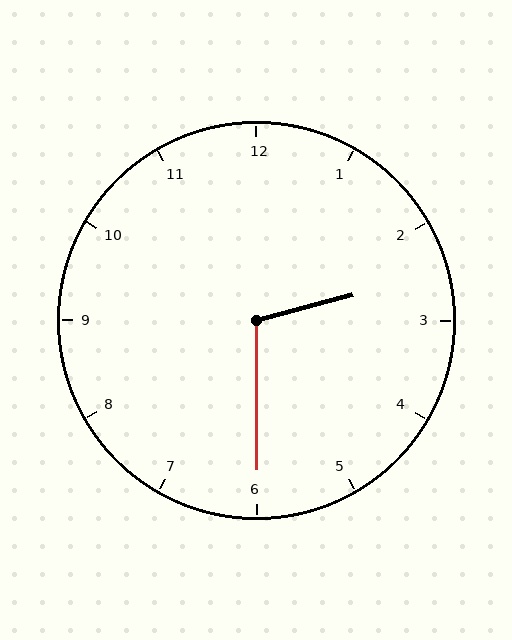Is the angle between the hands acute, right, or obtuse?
It is obtuse.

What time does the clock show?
2:30.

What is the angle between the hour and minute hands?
Approximately 105 degrees.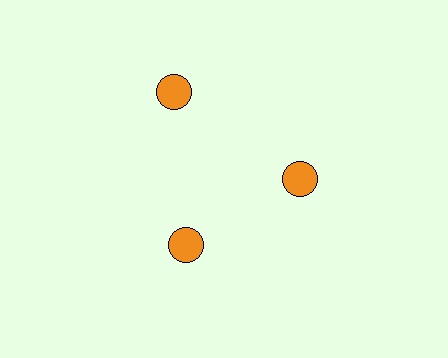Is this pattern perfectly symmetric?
No. The 3 orange circles are arranged in a ring, but one element near the 11 o'clock position is pushed outward from the center, breaking the 3-fold rotational symmetry.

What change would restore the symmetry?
The symmetry would be restored by moving it inward, back onto the ring so that all 3 circles sit at equal angles and equal distance from the center.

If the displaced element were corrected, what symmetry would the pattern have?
It would have 3-fold rotational symmetry — the pattern would map onto itself every 120 degrees.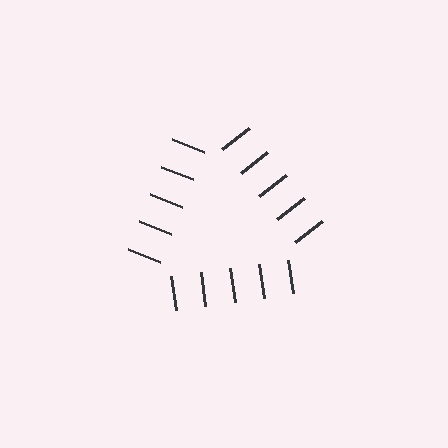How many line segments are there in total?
15 — 5 along each of the 3 edges.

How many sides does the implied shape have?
3 sides — the line-ends trace a triangle.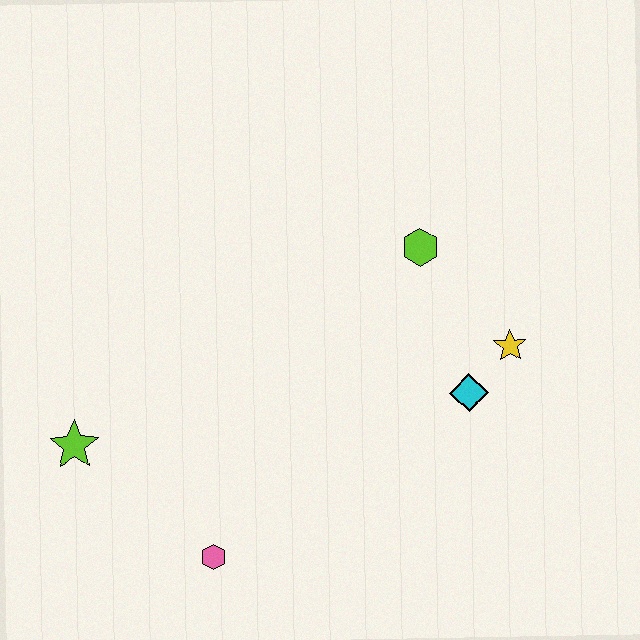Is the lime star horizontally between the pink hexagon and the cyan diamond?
No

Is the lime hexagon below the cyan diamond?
No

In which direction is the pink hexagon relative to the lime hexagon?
The pink hexagon is below the lime hexagon.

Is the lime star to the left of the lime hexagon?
Yes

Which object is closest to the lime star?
The pink hexagon is closest to the lime star.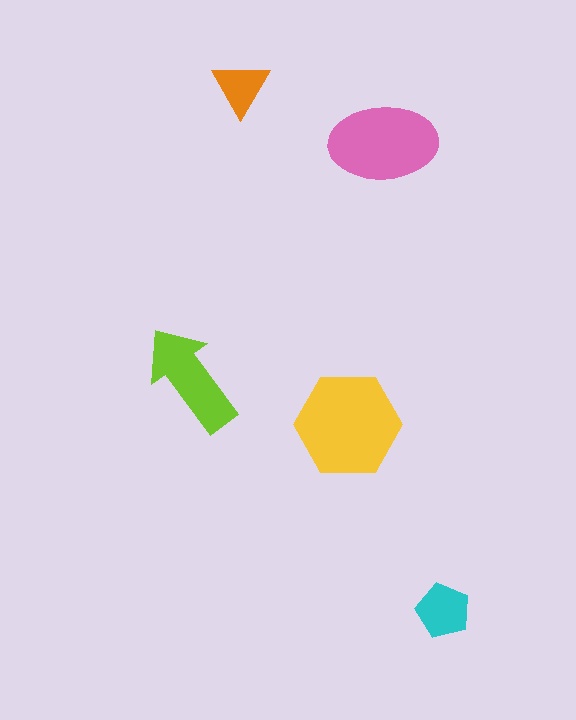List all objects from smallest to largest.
The orange triangle, the cyan pentagon, the lime arrow, the pink ellipse, the yellow hexagon.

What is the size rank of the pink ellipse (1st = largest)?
2nd.